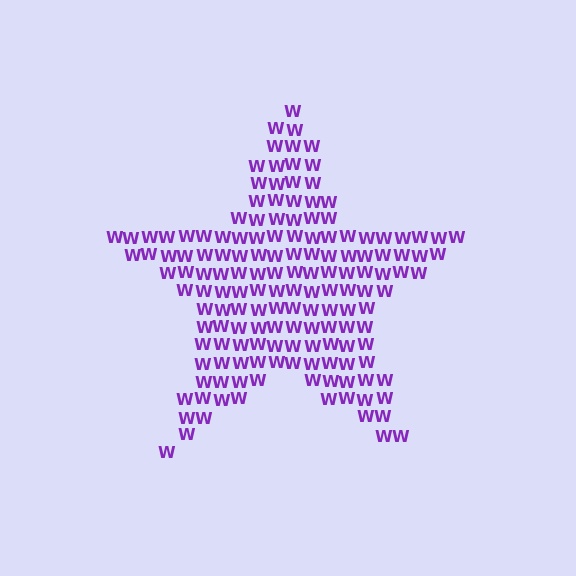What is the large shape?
The large shape is a star.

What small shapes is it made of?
It is made of small letter W's.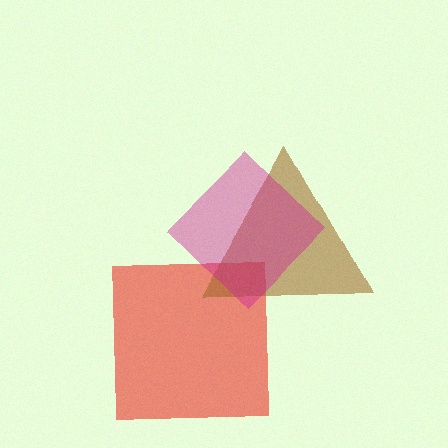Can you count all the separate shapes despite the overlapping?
Yes, there are 3 separate shapes.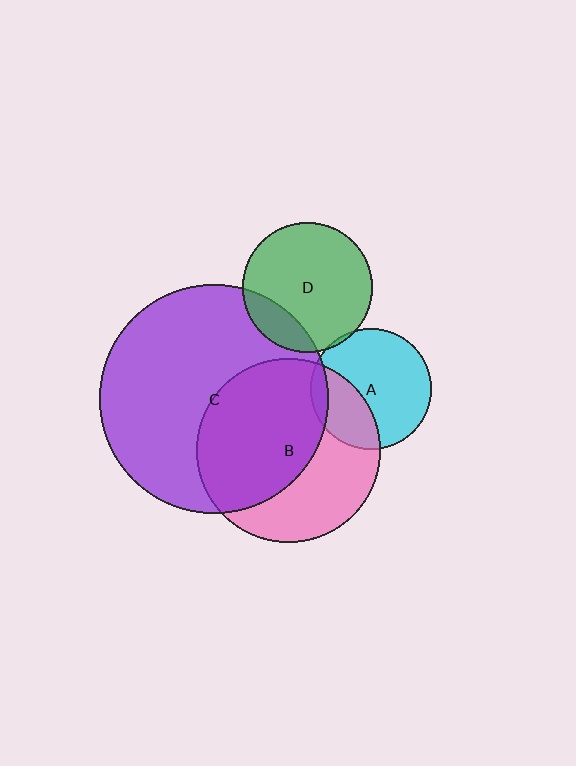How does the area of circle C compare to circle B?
Approximately 1.6 times.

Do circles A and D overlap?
Yes.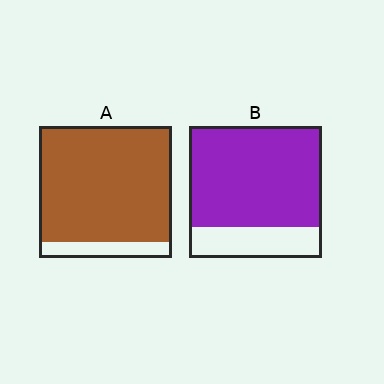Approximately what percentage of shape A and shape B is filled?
A is approximately 90% and B is approximately 75%.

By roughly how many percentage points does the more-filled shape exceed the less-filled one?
By roughly 10 percentage points (A over B).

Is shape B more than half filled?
Yes.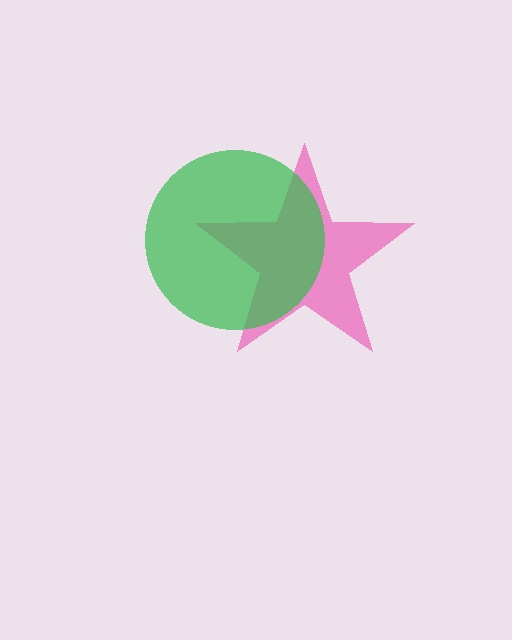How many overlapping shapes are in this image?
There are 2 overlapping shapes in the image.